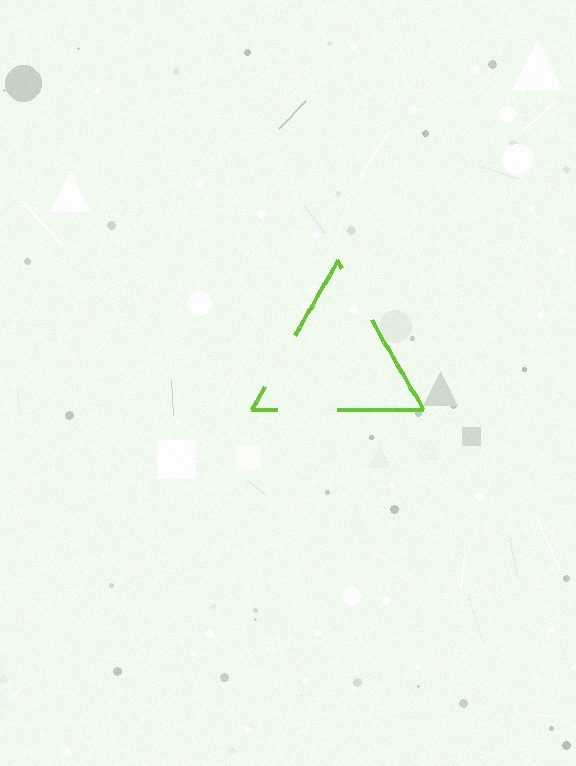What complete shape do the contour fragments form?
The contour fragments form a triangle.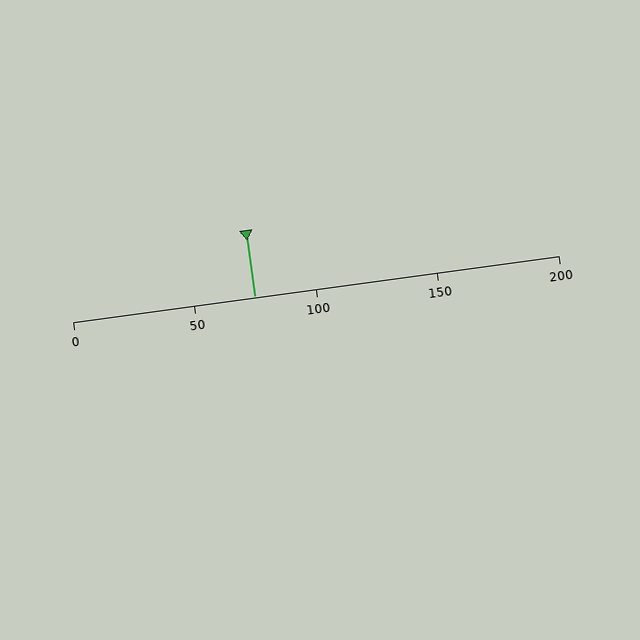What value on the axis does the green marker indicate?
The marker indicates approximately 75.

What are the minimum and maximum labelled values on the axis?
The axis runs from 0 to 200.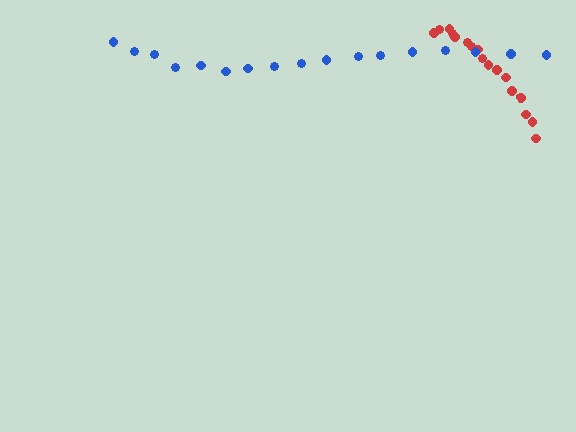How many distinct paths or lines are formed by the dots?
There are 2 distinct paths.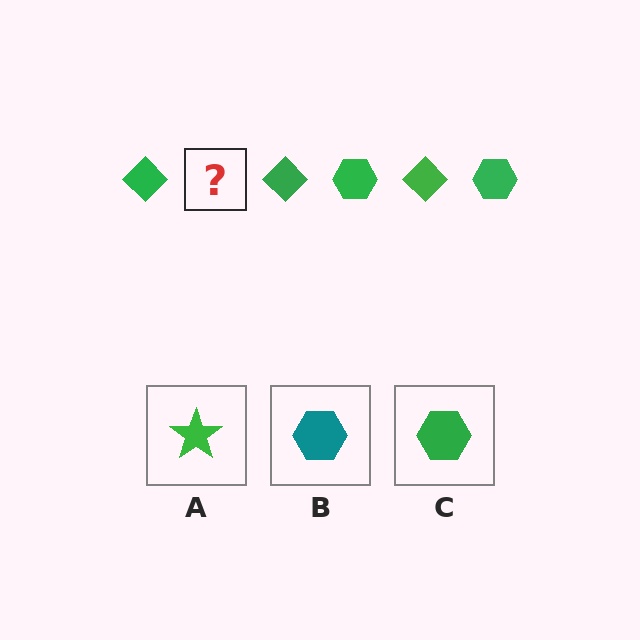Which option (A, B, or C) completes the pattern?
C.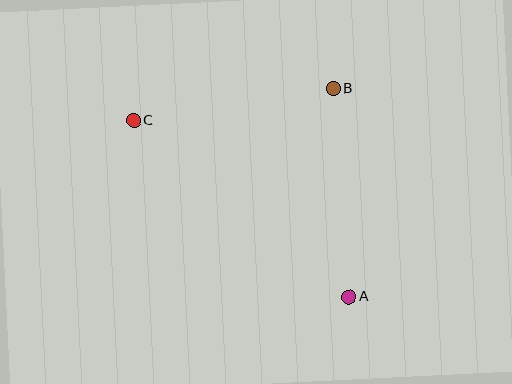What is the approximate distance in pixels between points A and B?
The distance between A and B is approximately 208 pixels.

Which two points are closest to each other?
Points B and C are closest to each other.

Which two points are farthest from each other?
Points A and C are farthest from each other.